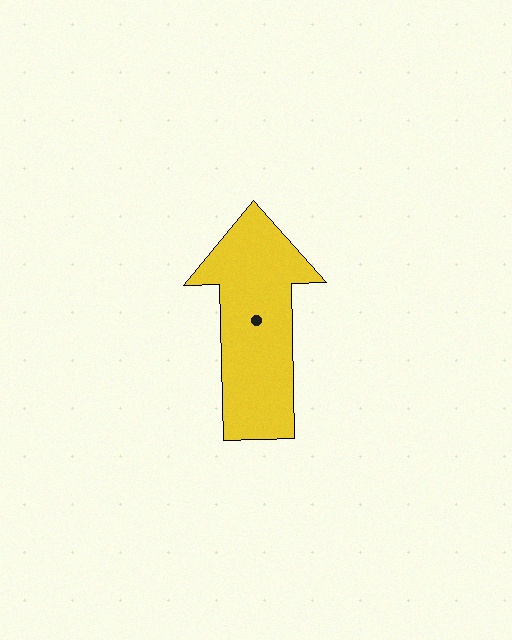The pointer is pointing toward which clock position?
Roughly 12 o'clock.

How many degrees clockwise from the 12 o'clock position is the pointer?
Approximately 359 degrees.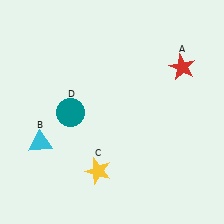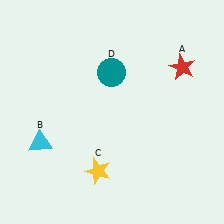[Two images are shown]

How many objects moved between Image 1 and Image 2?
1 object moved between the two images.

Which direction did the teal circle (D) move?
The teal circle (D) moved right.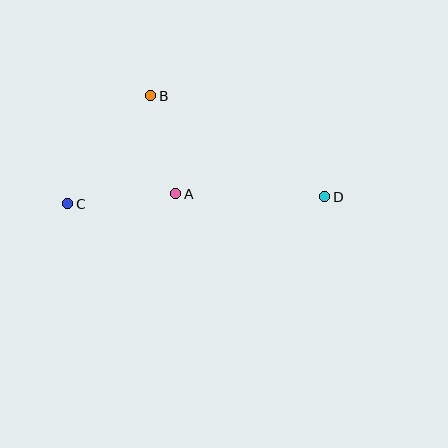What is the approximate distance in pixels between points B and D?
The distance between B and D is approximately 201 pixels.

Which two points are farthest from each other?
Points C and D are farthest from each other.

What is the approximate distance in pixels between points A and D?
The distance between A and D is approximately 149 pixels.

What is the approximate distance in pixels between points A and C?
The distance between A and C is approximately 108 pixels.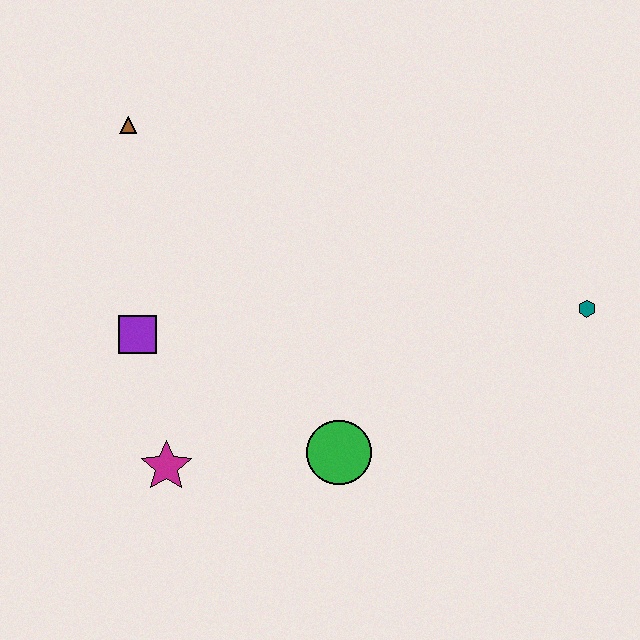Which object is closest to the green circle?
The magenta star is closest to the green circle.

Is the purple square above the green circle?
Yes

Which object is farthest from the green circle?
The brown triangle is farthest from the green circle.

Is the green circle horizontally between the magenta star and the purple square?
No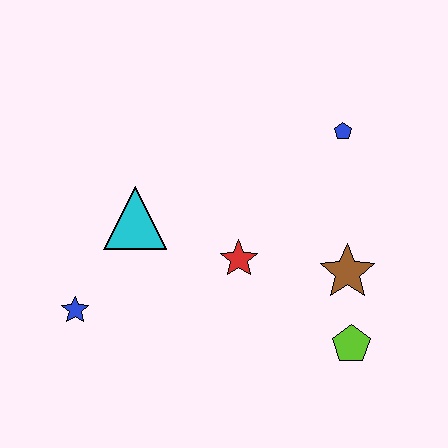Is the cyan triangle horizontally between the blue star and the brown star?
Yes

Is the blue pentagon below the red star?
No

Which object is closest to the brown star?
The lime pentagon is closest to the brown star.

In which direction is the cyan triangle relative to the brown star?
The cyan triangle is to the left of the brown star.